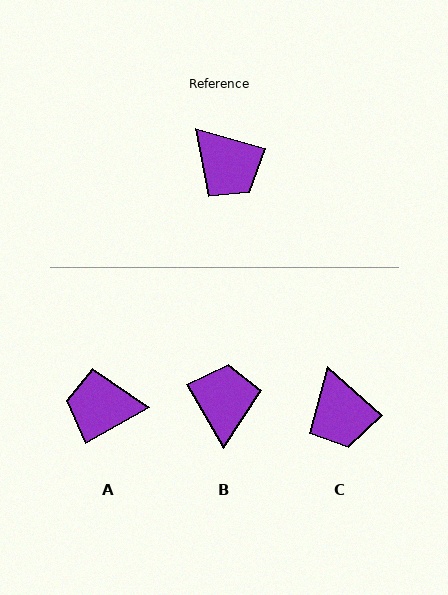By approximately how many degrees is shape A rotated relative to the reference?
Approximately 135 degrees clockwise.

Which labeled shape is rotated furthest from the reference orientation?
A, about 135 degrees away.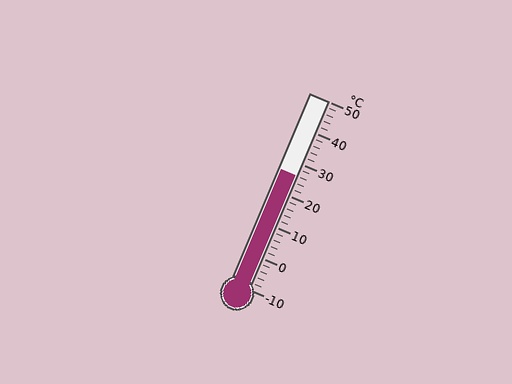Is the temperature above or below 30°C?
The temperature is below 30°C.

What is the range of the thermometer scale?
The thermometer scale ranges from -10°C to 50°C.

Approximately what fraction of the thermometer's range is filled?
The thermometer is filled to approximately 60% of its range.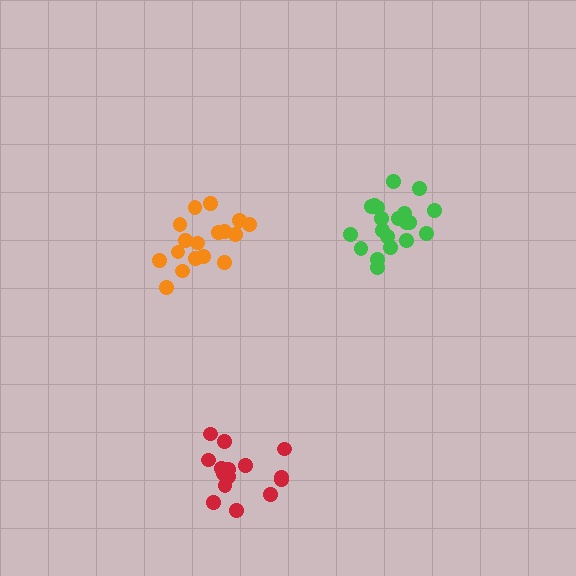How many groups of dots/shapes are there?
There are 3 groups.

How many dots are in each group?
Group 1: 17 dots, Group 2: 20 dots, Group 3: 15 dots (52 total).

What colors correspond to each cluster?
The clusters are colored: orange, green, red.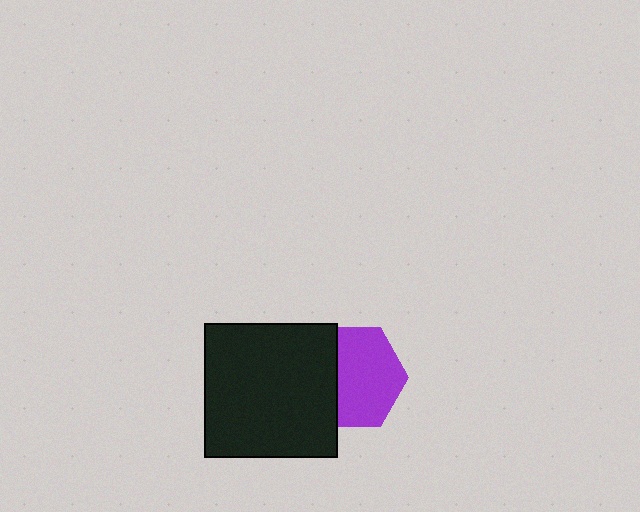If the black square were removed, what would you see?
You would see the complete purple hexagon.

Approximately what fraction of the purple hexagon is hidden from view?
Roughly 33% of the purple hexagon is hidden behind the black square.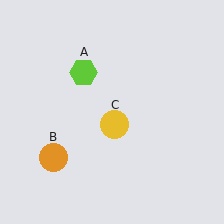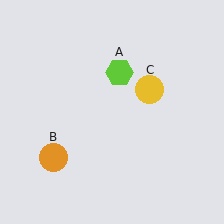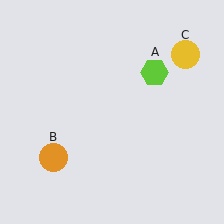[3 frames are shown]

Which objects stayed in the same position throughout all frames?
Orange circle (object B) remained stationary.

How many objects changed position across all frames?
2 objects changed position: lime hexagon (object A), yellow circle (object C).